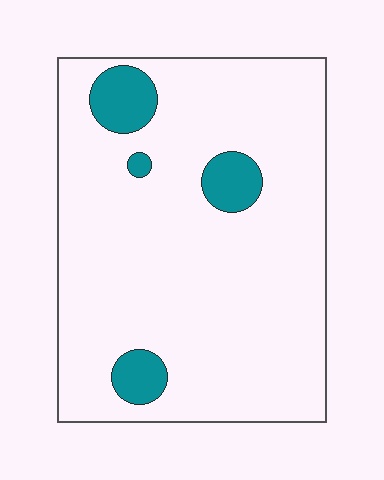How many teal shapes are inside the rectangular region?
4.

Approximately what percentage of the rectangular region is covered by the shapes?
Approximately 10%.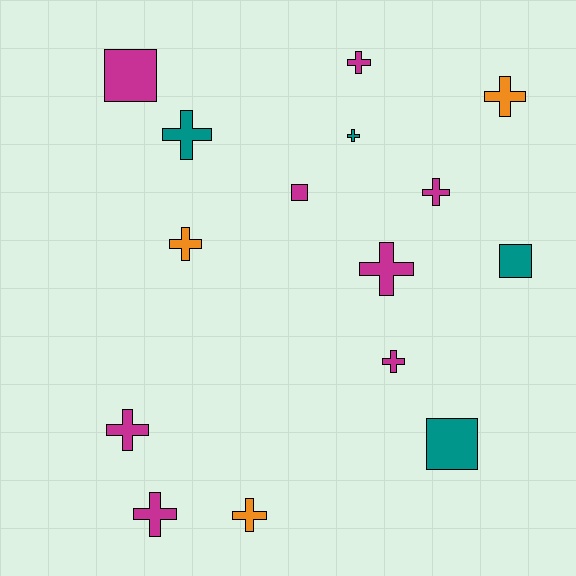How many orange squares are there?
There are no orange squares.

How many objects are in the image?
There are 15 objects.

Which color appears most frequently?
Magenta, with 8 objects.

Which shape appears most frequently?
Cross, with 11 objects.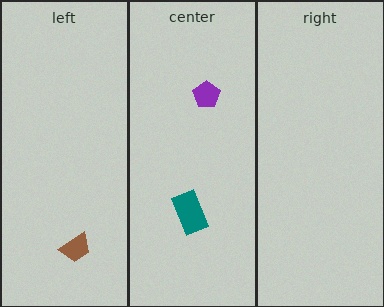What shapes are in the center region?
The purple pentagon, the teal rectangle.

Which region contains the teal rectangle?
The center region.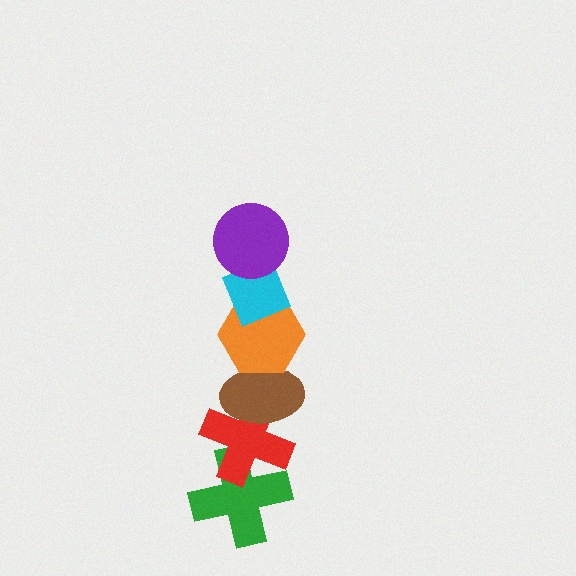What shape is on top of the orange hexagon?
The cyan diamond is on top of the orange hexagon.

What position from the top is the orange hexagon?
The orange hexagon is 3rd from the top.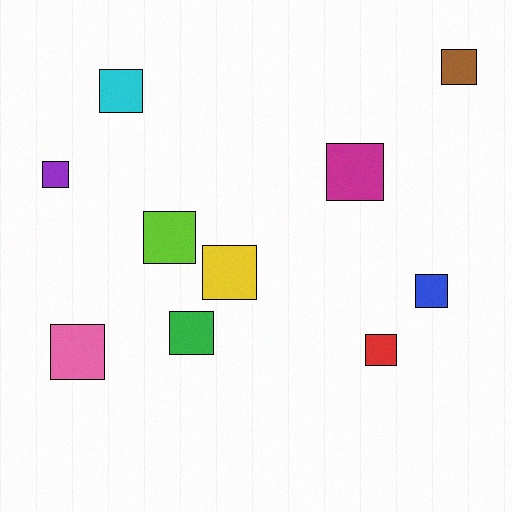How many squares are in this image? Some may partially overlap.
There are 10 squares.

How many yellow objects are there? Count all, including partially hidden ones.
There is 1 yellow object.